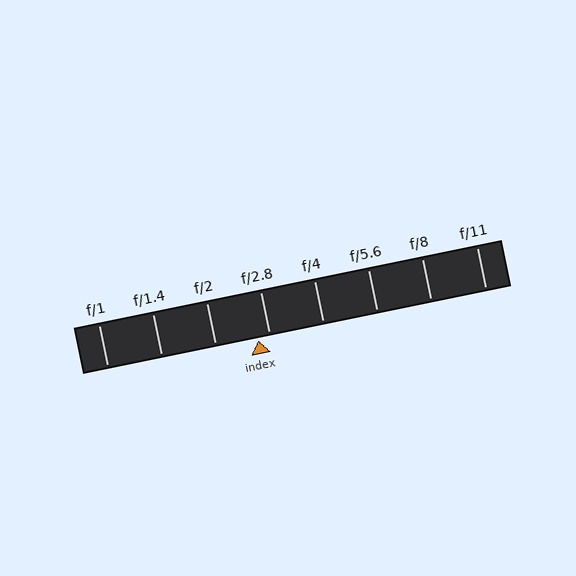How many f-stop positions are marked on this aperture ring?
There are 8 f-stop positions marked.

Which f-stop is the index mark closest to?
The index mark is closest to f/2.8.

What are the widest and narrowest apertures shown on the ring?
The widest aperture shown is f/1 and the narrowest is f/11.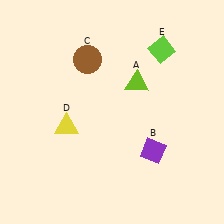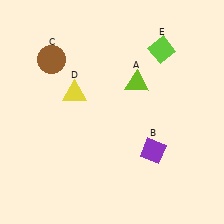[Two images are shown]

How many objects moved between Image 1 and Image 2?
2 objects moved between the two images.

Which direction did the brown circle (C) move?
The brown circle (C) moved left.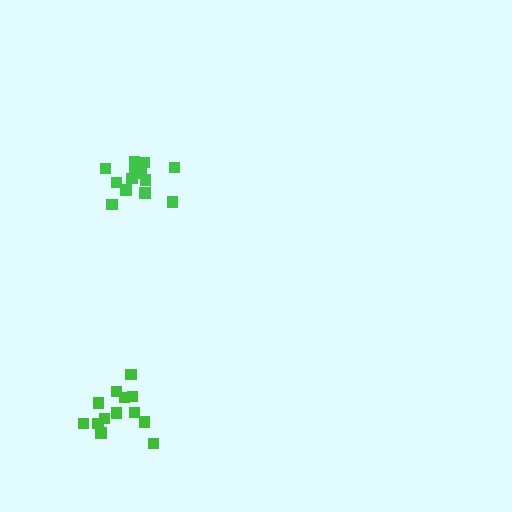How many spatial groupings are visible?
There are 2 spatial groupings.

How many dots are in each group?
Group 1: 13 dots, Group 2: 13 dots (26 total).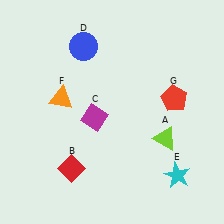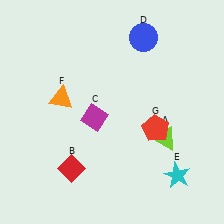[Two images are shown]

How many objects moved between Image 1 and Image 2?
2 objects moved between the two images.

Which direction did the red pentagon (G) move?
The red pentagon (G) moved down.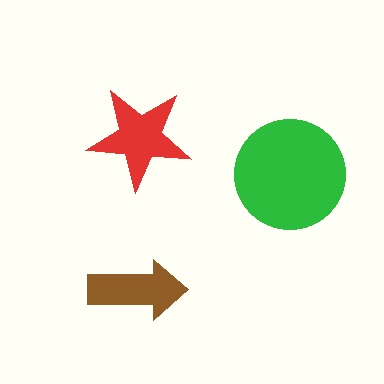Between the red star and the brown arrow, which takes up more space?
The red star.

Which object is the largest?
The green circle.